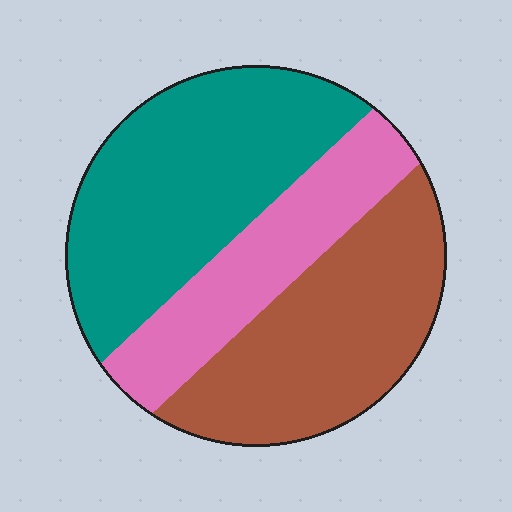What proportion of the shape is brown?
Brown takes up about one third (1/3) of the shape.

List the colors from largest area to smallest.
From largest to smallest: teal, brown, pink.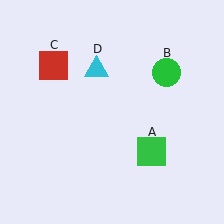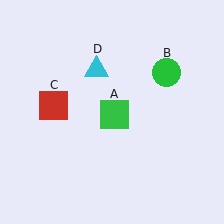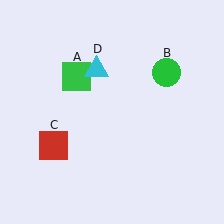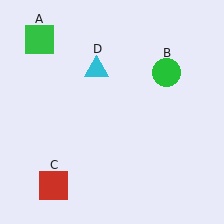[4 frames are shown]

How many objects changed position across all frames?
2 objects changed position: green square (object A), red square (object C).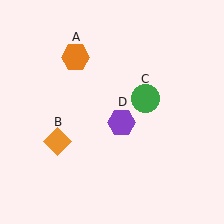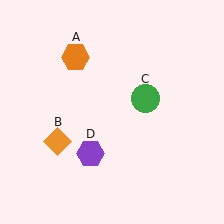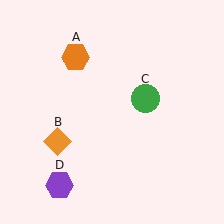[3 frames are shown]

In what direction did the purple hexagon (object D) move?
The purple hexagon (object D) moved down and to the left.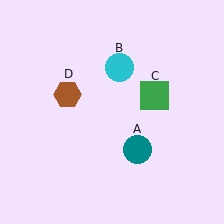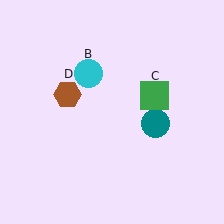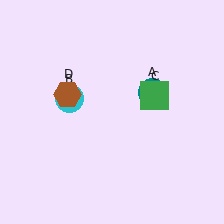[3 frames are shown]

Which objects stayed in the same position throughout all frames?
Green square (object C) and brown hexagon (object D) remained stationary.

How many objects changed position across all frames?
2 objects changed position: teal circle (object A), cyan circle (object B).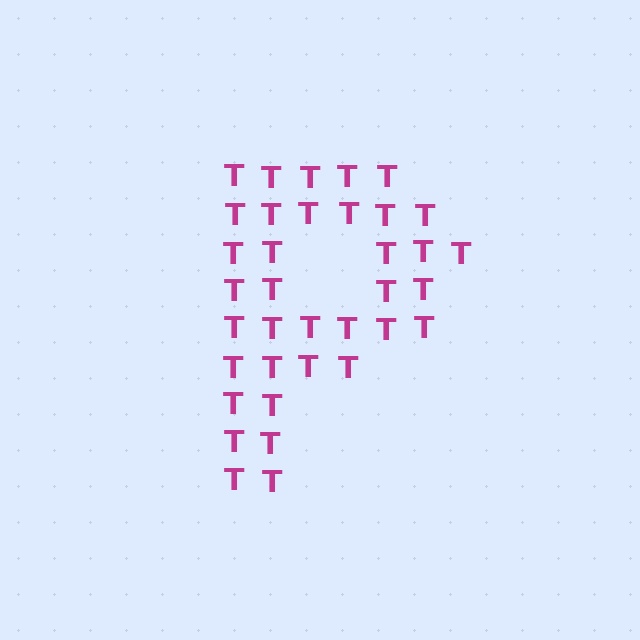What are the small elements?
The small elements are letter T's.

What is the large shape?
The large shape is the letter P.